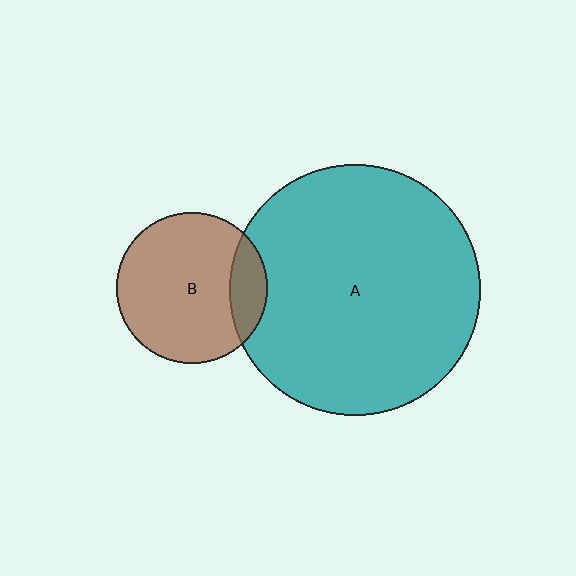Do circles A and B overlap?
Yes.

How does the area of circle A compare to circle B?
Approximately 2.8 times.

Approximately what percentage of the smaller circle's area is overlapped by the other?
Approximately 15%.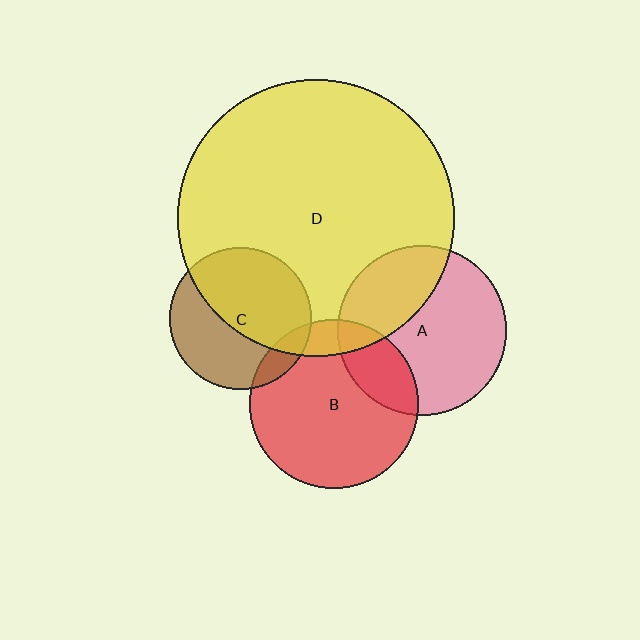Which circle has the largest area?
Circle D (yellow).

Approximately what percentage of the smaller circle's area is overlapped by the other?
Approximately 30%.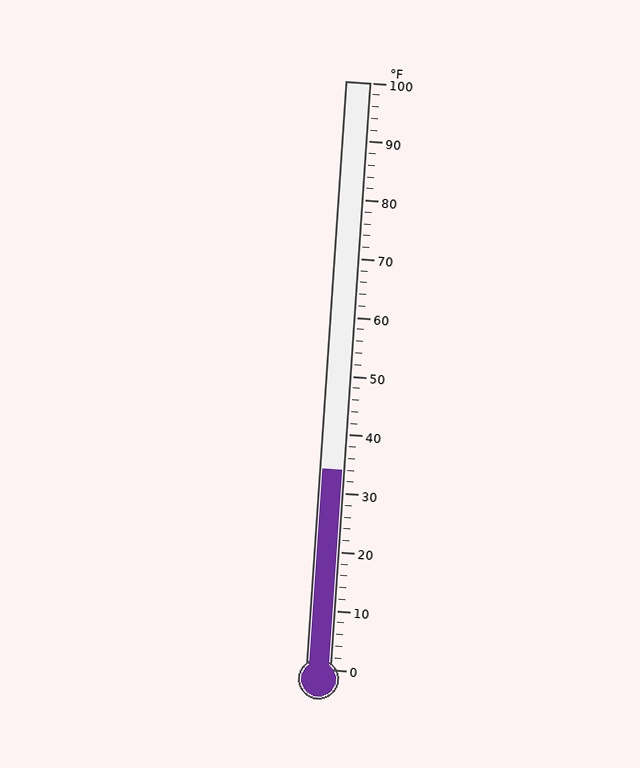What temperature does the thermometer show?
The thermometer shows approximately 34°F.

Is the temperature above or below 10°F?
The temperature is above 10°F.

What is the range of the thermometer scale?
The thermometer scale ranges from 0°F to 100°F.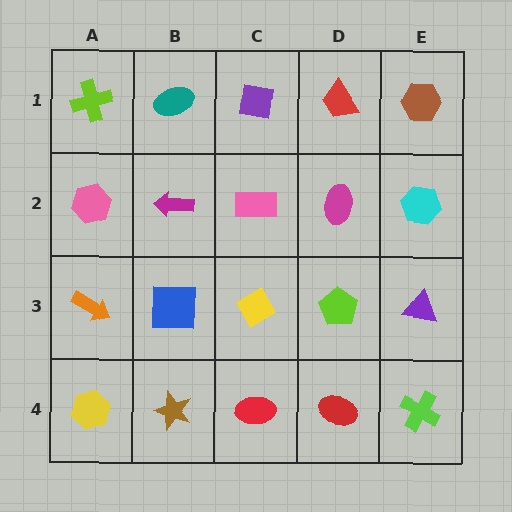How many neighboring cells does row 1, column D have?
3.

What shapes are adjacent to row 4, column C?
A yellow diamond (row 3, column C), a brown star (row 4, column B), a red ellipse (row 4, column D).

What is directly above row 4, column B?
A blue square.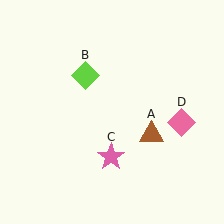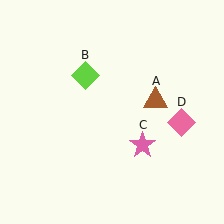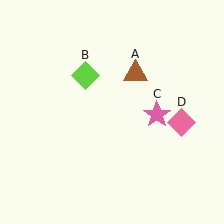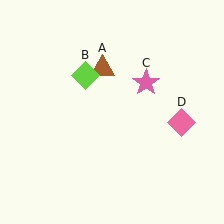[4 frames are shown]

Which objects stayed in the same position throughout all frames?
Lime diamond (object B) and pink diamond (object D) remained stationary.